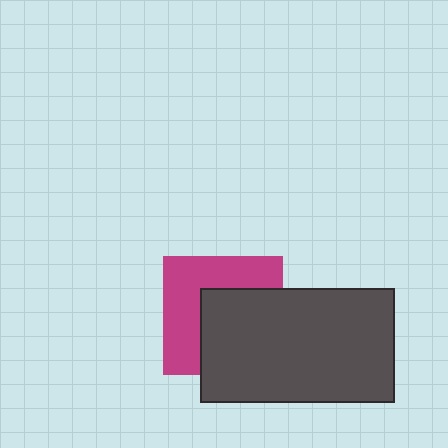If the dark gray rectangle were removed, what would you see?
You would see the complete magenta square.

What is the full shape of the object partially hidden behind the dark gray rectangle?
The partially hidden object is a magenta square.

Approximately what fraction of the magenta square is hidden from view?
Roughly 51% of the magenta square is hidden behind the dark gray rectangle.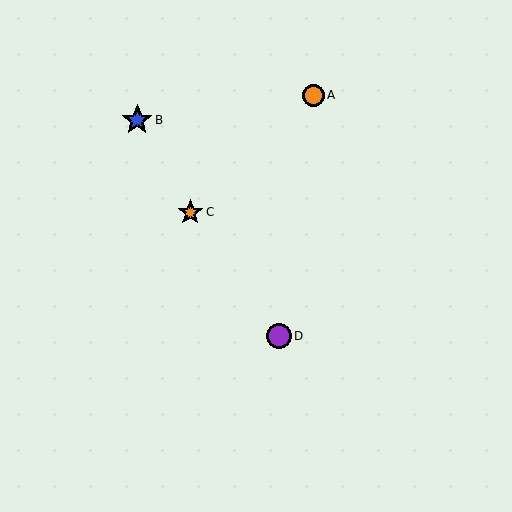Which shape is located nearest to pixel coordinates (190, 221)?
The orange star (labeled C) at (190, 212) is nearest to that location.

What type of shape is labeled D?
Shape D is a purple circle.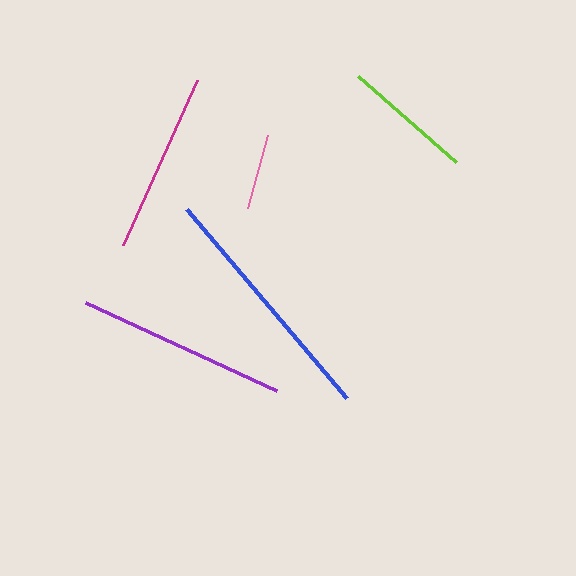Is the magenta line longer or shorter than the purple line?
The purple line is longer than the magenta line.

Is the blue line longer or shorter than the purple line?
The blue line is longer than the purple line.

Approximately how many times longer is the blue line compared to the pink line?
The blue line is approximately 3.3 times the length of the pink line.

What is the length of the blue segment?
The blue segment is approximately 248 pixels long.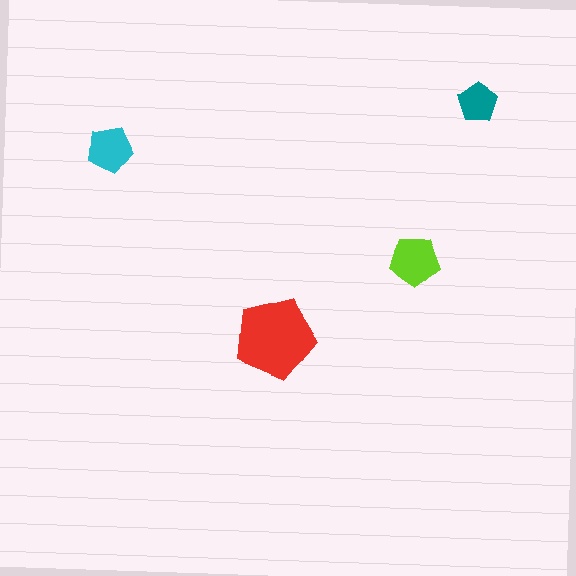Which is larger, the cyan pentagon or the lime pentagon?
The lime one.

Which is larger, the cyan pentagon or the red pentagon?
The red one.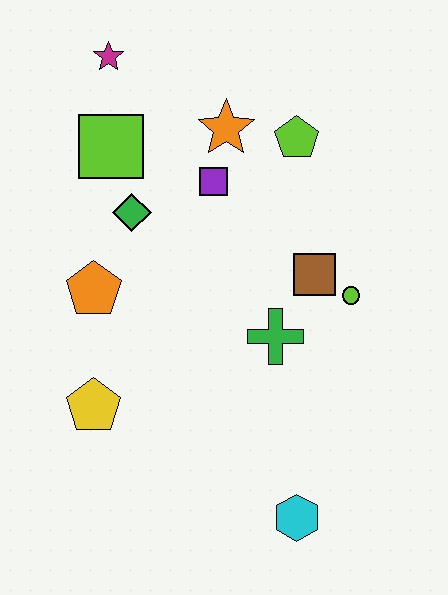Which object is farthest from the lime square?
The cyan hexagon is farthest from the lime square.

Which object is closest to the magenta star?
The lime square is closest to the magenta star.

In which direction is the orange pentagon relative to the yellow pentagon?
The orange pentagon is above the yellow pentagon.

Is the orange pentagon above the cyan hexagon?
Yes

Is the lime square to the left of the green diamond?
Yes